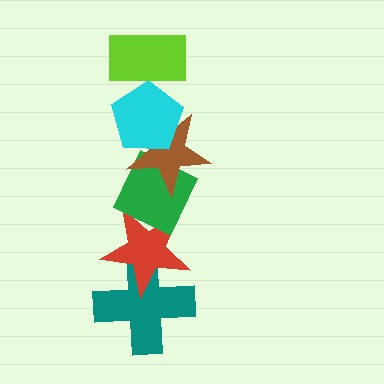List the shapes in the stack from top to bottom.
From top to bottom: the lime rectangle, the cyan pentagon, the brown star, the green diamond, the red star, the teal cross.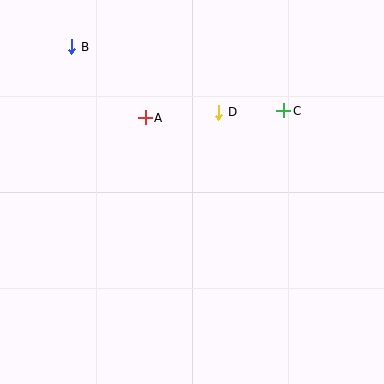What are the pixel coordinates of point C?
Point C is at (284, 111).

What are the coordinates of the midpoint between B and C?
The midpoint between B and C is at (178, 79).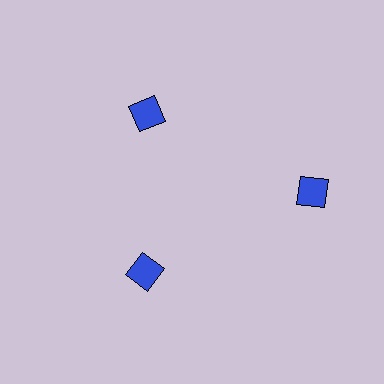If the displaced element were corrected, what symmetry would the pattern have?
It would have 3-fold rotational symmetry — the pattern would map onto itself every 120 degrees.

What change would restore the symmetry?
The symmetry would be restored by moving it inward, back onto the ring so that all 3 diamonds sit at equal angles and equal distance from the center.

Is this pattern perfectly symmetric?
No. The 3 blue diamonds are arranged in a ring, but one element near the 3 o'clock position is pushed outward from the center, breaking the 3-fold rotational symmetry.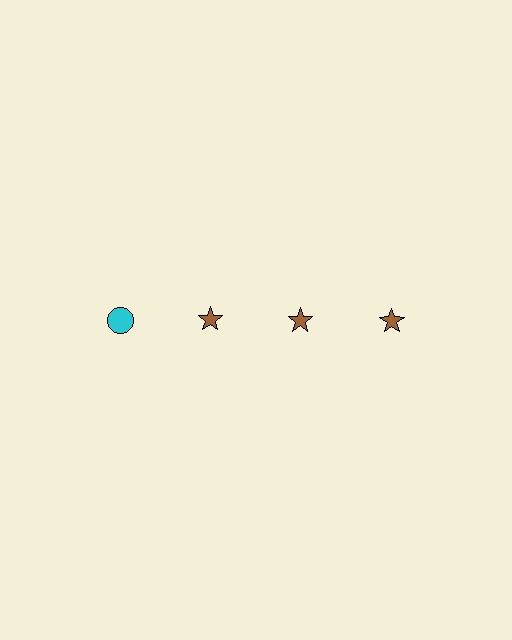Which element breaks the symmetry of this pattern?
The cyan circle in the top row, leftmost column breaks the symmetry. All other shapes are brown stars.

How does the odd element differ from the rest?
It differs in both color (cyan instead of brown) and shape (circle instead of star).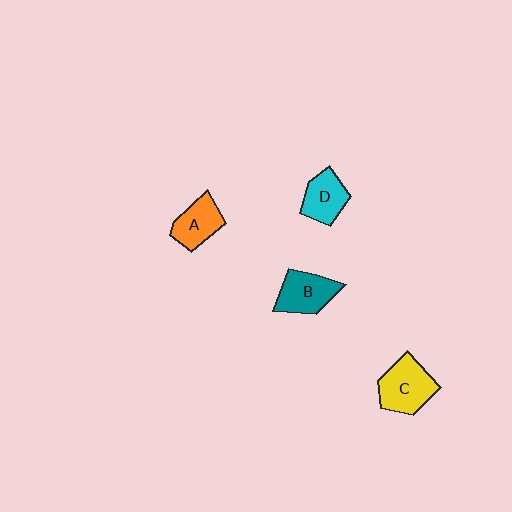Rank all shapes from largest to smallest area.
From largest to smallest: C (yellow), B (teal), A (orange), D (cyan).